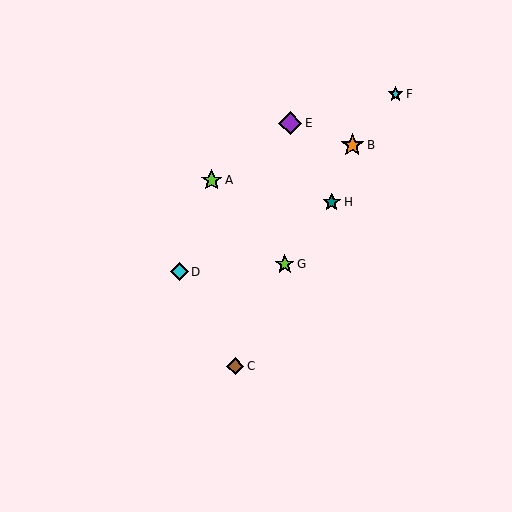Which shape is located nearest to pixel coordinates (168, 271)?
The cyan diamond (labeled D) at (179, 272) is nearest to that location.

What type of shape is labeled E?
Shape E is a purple diamond.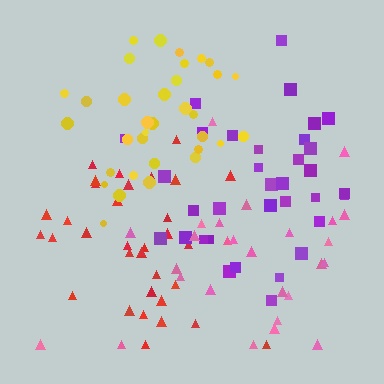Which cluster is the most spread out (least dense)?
Pink.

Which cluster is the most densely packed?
Yellow.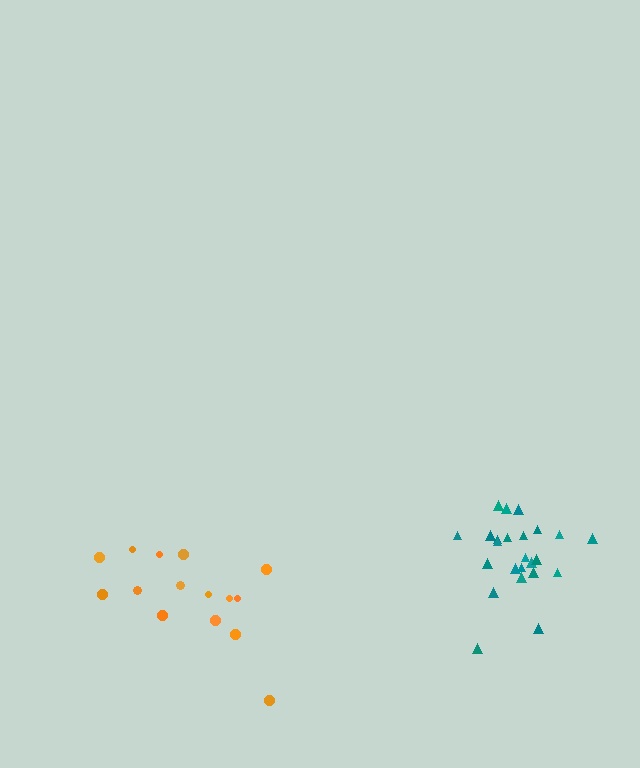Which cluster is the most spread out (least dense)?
Orange.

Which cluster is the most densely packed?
Teal.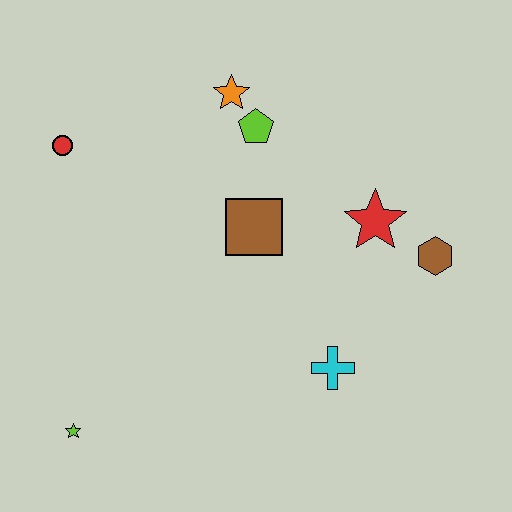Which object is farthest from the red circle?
The brown hexagon is farthest from the red circle.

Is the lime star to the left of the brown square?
Yes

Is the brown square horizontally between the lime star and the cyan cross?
Yes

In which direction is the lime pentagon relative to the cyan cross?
The lime pentagon is above the cyan cross.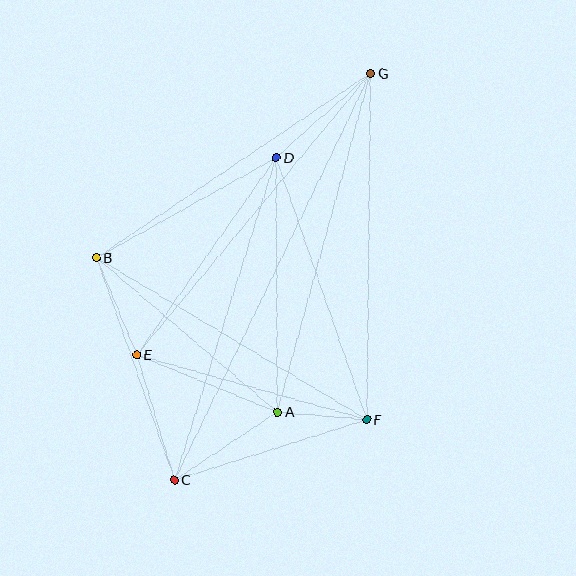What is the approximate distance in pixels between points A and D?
The distance between A and D is approximately 254 pixels.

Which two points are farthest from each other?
Points C and G are farthest from each other.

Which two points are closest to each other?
Points A and F are closest to each other.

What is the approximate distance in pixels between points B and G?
The distance between B and G is approximately 330 pixels.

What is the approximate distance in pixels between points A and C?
The distance between A and C is approximately 124 pixels.